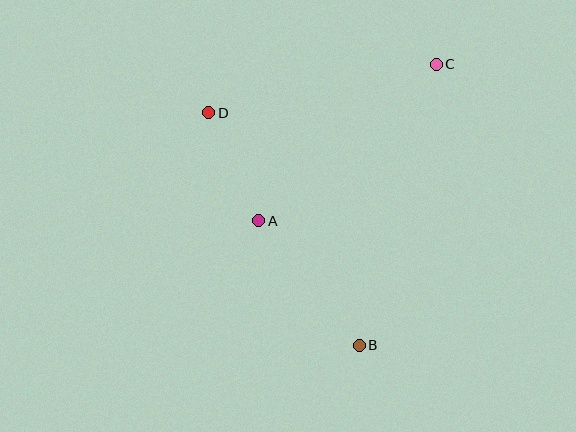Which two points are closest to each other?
Points A and D are closest to each other.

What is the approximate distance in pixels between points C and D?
The distance between C and D is approximately 233 pixels.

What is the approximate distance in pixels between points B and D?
The distance between B and D is approximately 277 pixels.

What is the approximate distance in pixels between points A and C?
The distance between A and C is approximately 237 pixels.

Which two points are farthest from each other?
Points B and C are farthest from each other.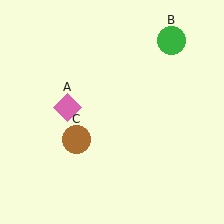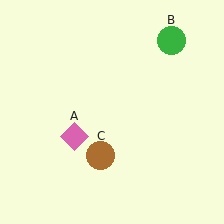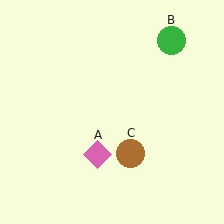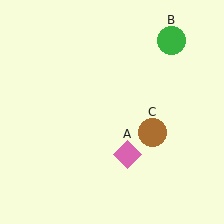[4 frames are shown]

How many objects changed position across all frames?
2 objects changed position: pink diamond (object A), brown circle (object C).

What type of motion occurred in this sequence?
The pink diamond (object A), brown circle (object C) rotated counterclockwise around the center of the scene.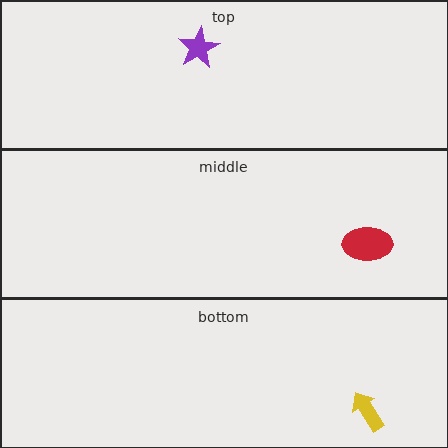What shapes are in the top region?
The purple star.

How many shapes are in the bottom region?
1.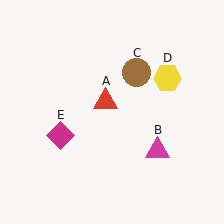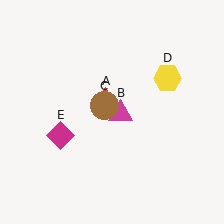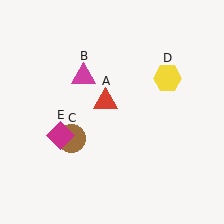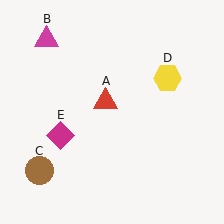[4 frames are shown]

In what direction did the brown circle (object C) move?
The brown circle (object C) moved down and to the left.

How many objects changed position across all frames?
2 objects changed position: magenta triangle (object B), brown circle (object C).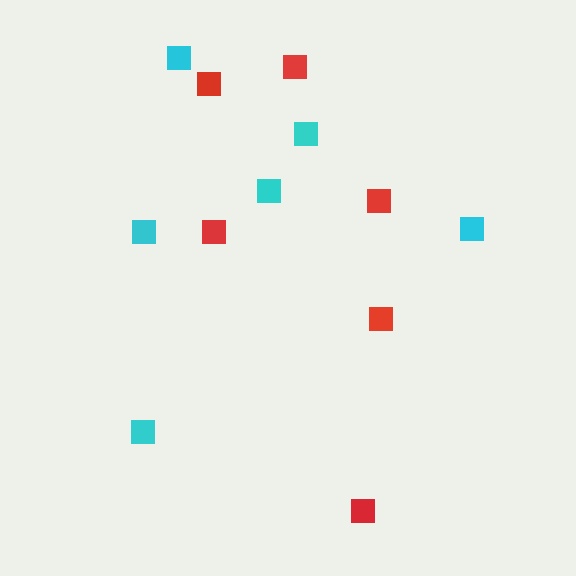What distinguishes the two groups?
There are 2 groups: one group of red squares (6) and one group of cyan squares (6).